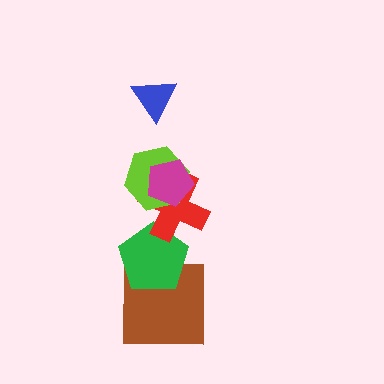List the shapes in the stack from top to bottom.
From top to bottom: the blue triangle, the magenta pentagon, the lime hexagon, the red cross, the green pentagon, the brown square.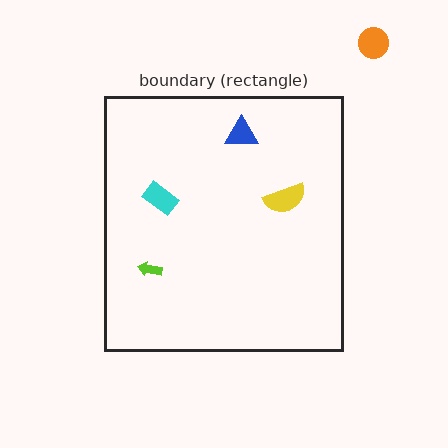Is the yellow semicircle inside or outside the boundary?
Inside.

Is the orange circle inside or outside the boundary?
Outside.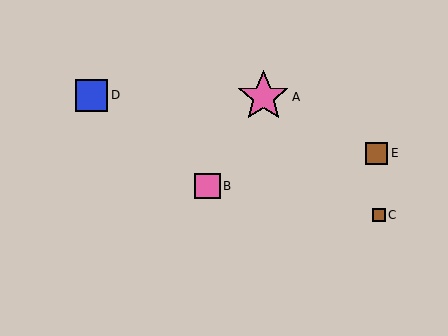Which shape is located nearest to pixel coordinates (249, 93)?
The pink star (labeled A) at (263, 97) is nearest to that location.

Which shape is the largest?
The pink star (labeled A) is the largest.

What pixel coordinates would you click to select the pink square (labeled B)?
Click at (207, 186) to select the pink square B.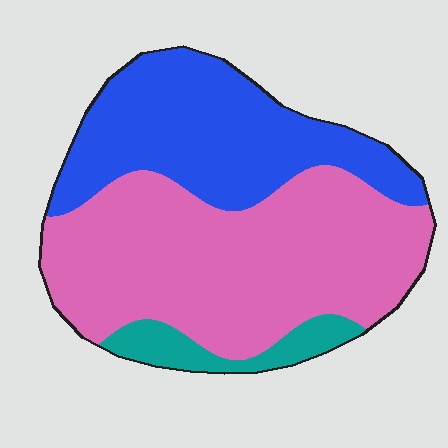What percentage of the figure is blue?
Blue covers around 35% of the figure.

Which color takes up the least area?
Teal, at roughly 10%.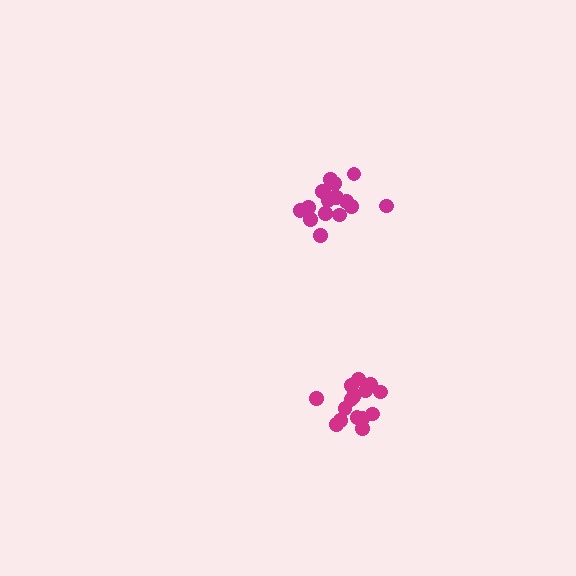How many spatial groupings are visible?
There are 2 spatial groupings.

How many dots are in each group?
Group 1: 16 dots, Group 2: 16 dots (32 total).